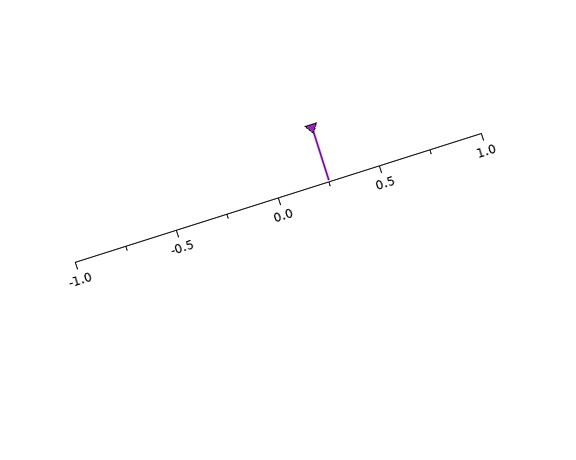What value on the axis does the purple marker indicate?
The marker indicates approximately 0.25.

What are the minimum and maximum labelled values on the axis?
The axis runs from -1.0 to 1.0.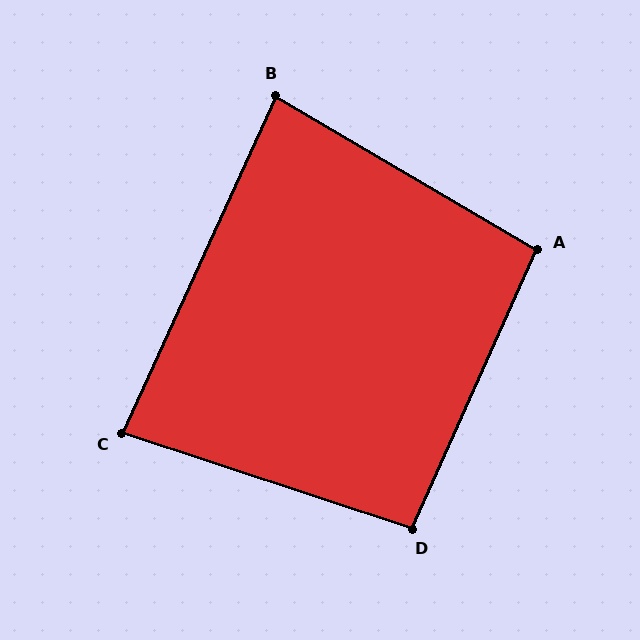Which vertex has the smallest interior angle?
C, at approximately 84 degrees.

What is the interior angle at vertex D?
Approximately 96 degrees (obtuse).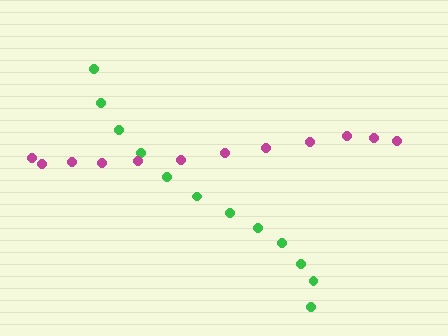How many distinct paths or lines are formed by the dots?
There are 2 distinct paths.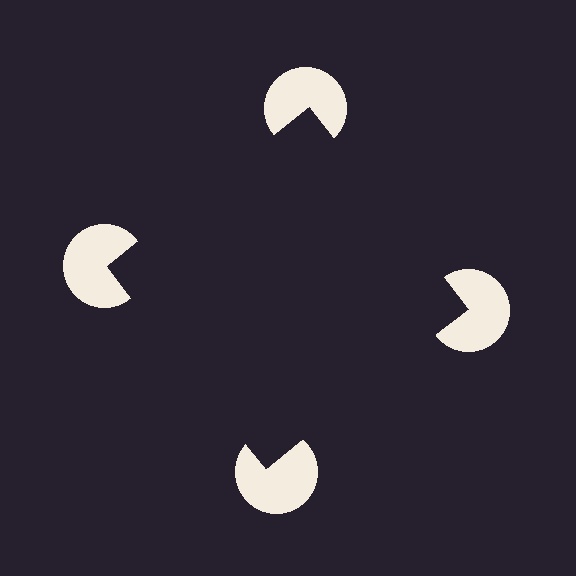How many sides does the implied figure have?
4 sides.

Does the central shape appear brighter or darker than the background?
It typically appears slightly darker than the background, even though no actual brightness change is drawn.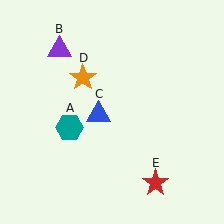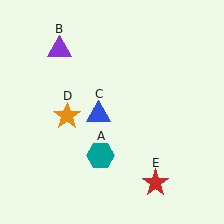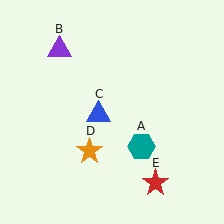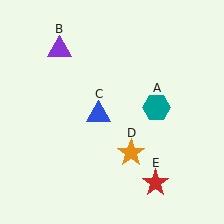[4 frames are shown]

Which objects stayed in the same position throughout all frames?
Purple triangle (object B) and blue triangle (object C) and red star (object E) remained stationary.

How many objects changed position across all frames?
2 objects changed position: teal hexagon (object A), orange star (object D).